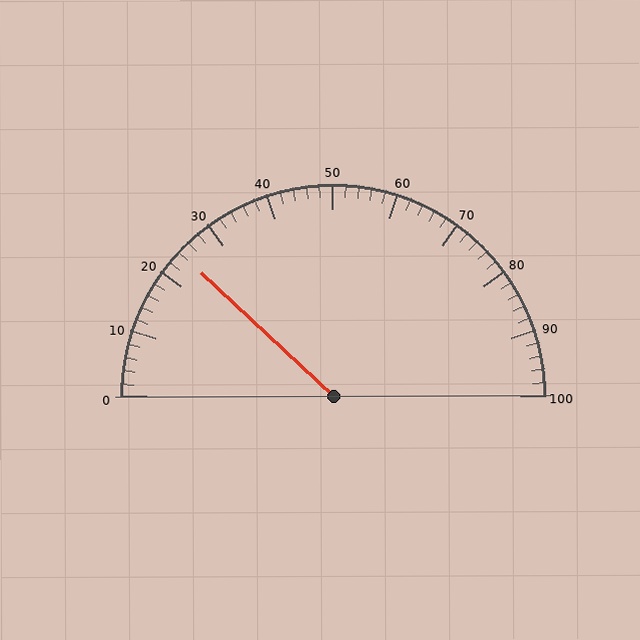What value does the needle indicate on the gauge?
The needle indicates approximately 24.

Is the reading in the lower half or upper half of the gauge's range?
The reading is in the lower half of the range (0 to 100).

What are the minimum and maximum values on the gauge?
The gauge ranges from 0 to 100.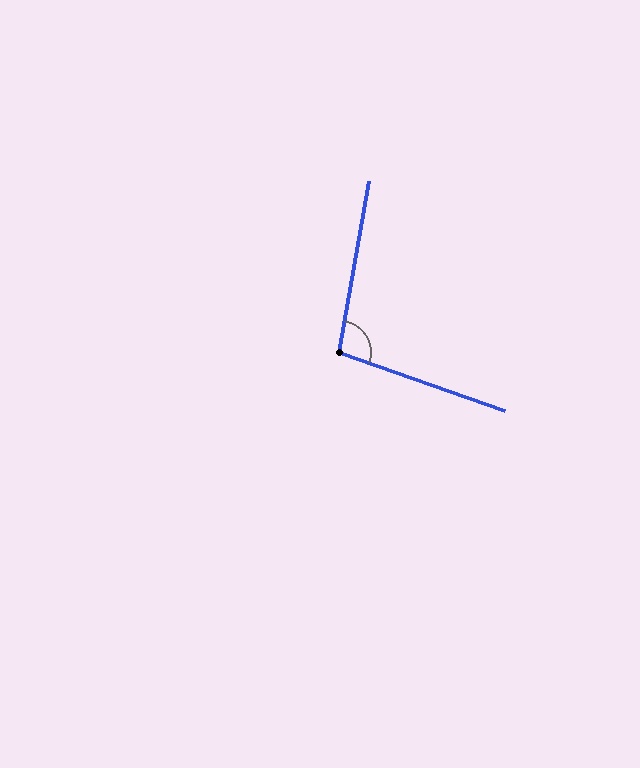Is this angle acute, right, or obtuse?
It is obtuse.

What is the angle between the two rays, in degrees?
Approximately 99 degrees.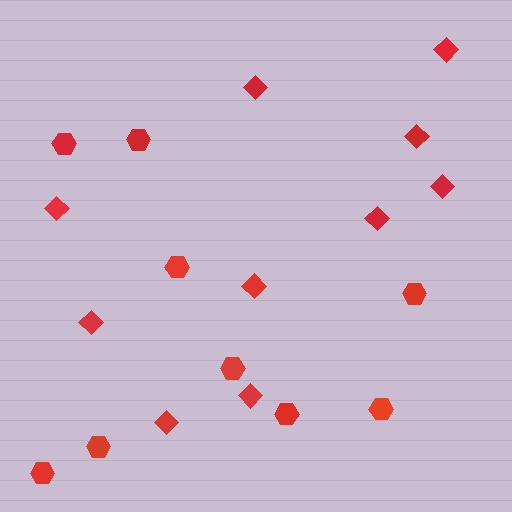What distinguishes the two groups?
There are 2 groups: one group of diamonds (10) and one group of hexagons (9).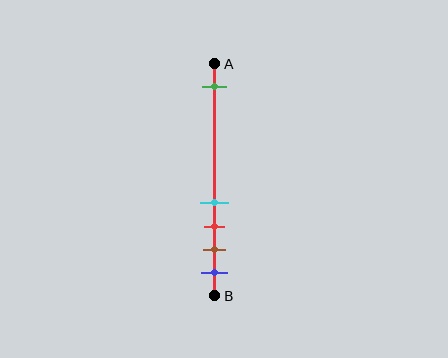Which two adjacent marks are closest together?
The cyan and red marks are the closest adjacent pair.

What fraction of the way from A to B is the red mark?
The red mark is approximately 70% (0.7) of the way from A to B.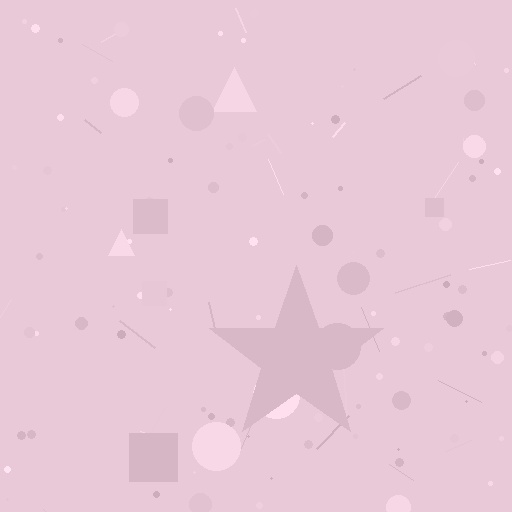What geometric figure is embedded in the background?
A star is embedded in the background.